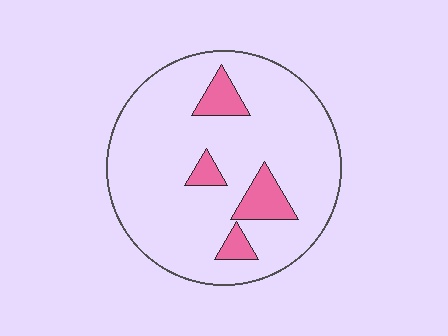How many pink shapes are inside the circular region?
4.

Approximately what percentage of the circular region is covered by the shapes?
Approximately 10%.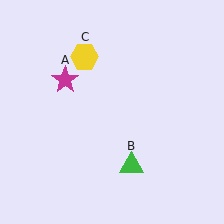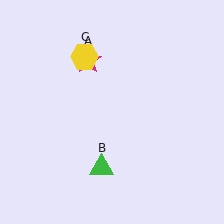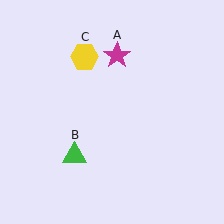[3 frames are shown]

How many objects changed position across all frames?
2 objects changed position: magenta star (object A), green triangle (object B).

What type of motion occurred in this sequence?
The magenta star (object A), green triangle (object B) rotated clockwise around the center of the scene.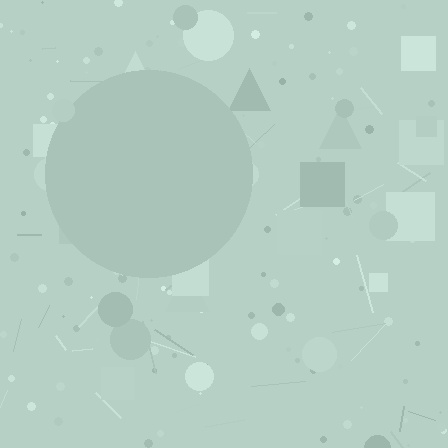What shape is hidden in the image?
A circle is hidden in the image.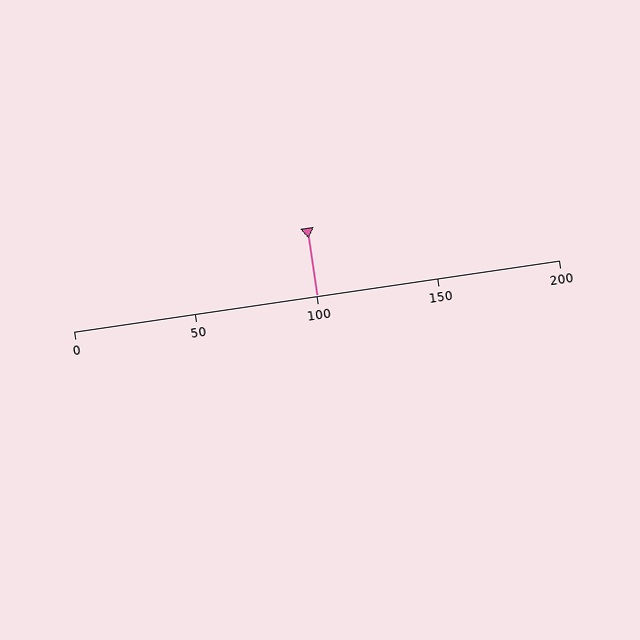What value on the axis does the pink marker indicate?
The marker indicates approximately 100.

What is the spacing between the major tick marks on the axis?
The major ticks are spaced 50 apart.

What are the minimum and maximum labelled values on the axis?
The axis runs from 0 to 200.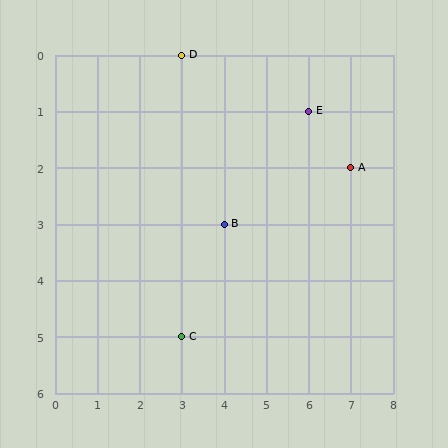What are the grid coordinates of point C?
Point C is at grid coordinates (3, 5).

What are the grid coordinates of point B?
Point B is at grid coordinates (4, 3).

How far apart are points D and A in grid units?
Points D and A are 4 columns and 2 rows apart (about 4.5 grid units diagonally).